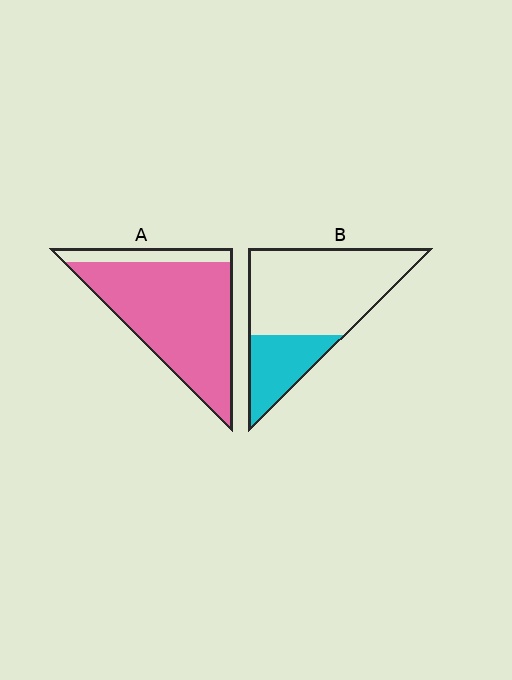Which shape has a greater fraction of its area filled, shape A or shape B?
Shape A.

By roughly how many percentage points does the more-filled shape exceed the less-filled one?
By roughly 60 percentage points (A over B).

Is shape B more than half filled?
No.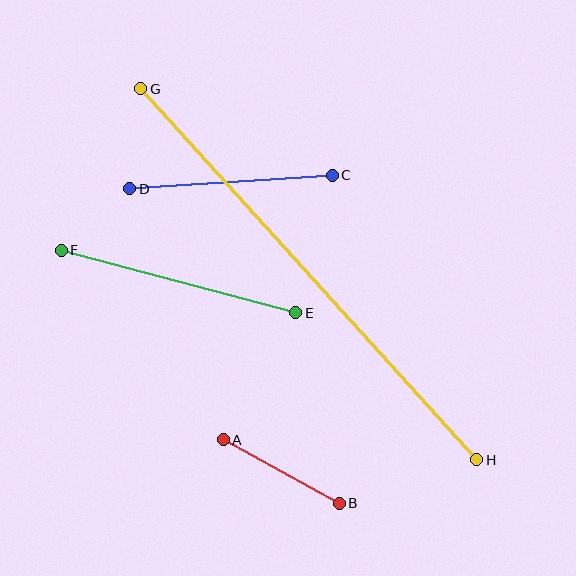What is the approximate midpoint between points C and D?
The midpoint is at approximately (231, 182) pixels.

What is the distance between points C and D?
The distance is approximately 203 pixels.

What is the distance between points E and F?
The distance is approximately 243 pixels.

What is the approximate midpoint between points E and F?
The midpoint is at approximately (179, 281) pixels.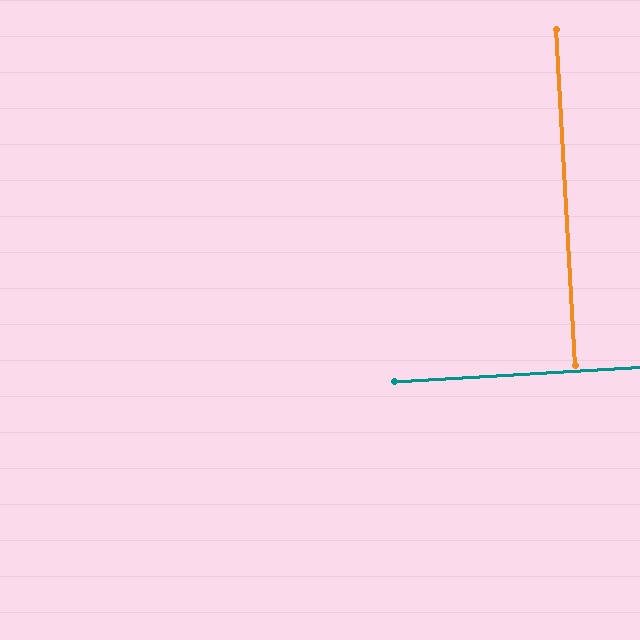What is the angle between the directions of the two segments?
Approximately 90 degrees.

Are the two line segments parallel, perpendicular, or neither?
Perpendicular — they meet at approximately 90°.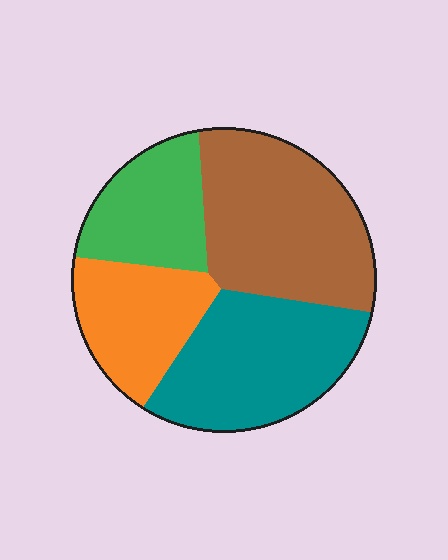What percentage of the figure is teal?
Teal covers about 30% of the figure.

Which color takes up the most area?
Brown, at roughly 35%.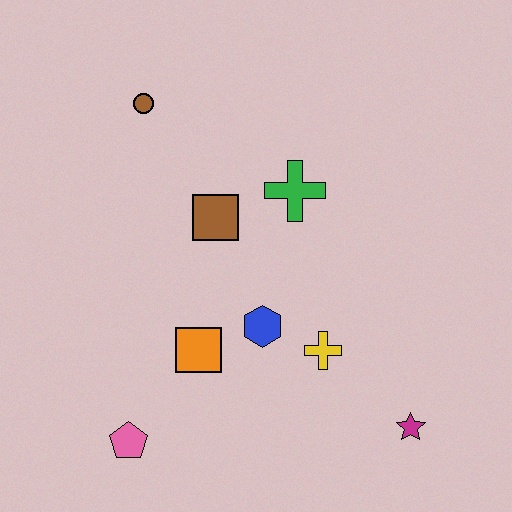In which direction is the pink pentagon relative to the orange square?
The pink pentagon is below the orange square.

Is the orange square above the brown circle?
No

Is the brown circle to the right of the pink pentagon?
Yes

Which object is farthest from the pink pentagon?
The brown circle is farthest from the pink pentagon.